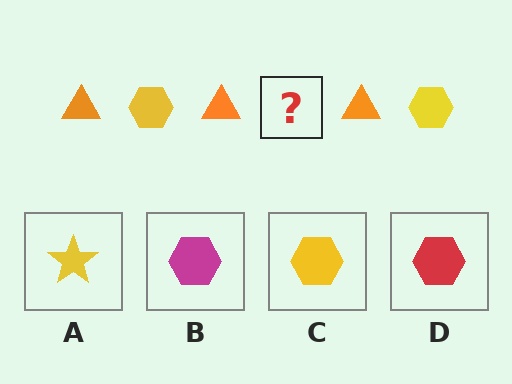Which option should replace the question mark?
Option C.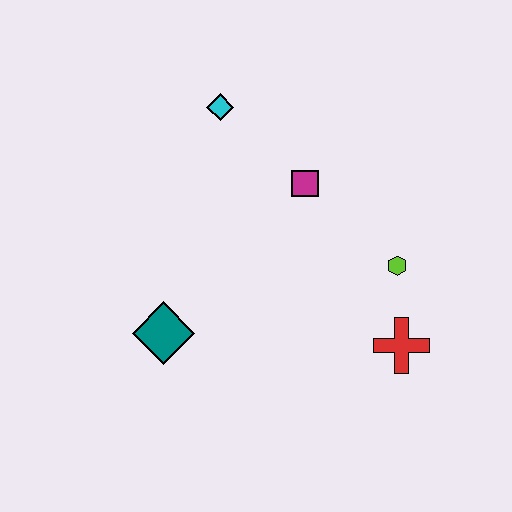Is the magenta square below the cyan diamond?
Yes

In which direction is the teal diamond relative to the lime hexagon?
The teal diamond is to the left of the lime hexagon.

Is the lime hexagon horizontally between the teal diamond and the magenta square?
No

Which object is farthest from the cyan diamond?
The red cross is farthest from the cyan diamond.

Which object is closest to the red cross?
The lime hexagon is closest to the red cross.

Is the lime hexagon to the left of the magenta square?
No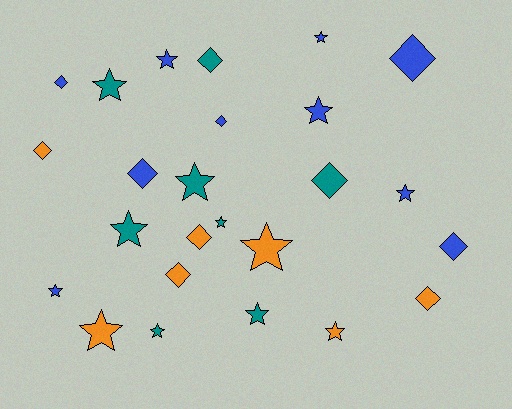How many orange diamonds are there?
There are 4 orange diamonds.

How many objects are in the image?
There are 25 objects.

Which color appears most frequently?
Blue, with 10 objects.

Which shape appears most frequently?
Star, with 14 objects.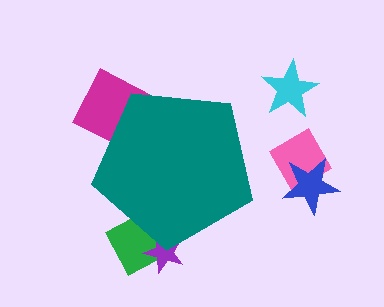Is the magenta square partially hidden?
Yes, the magenta square is partially hidden behind the teal pentagon.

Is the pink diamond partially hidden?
No, the pink diamond is fully visible.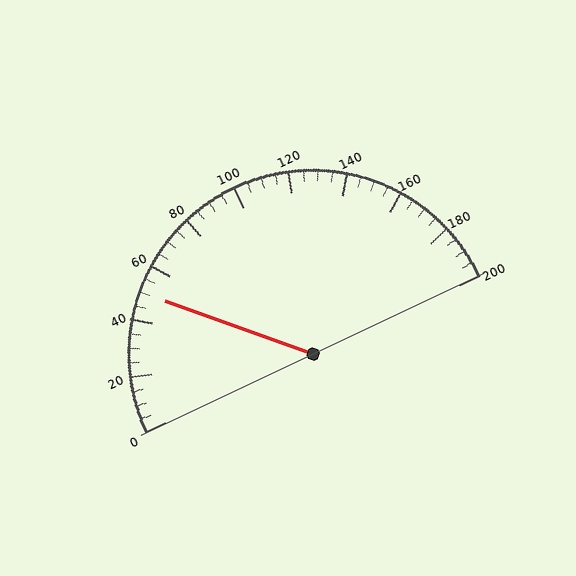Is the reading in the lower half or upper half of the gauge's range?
The reading is in the lower half of the range (0 to 200).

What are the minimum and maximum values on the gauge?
The gauge ranges from 0 to 200.